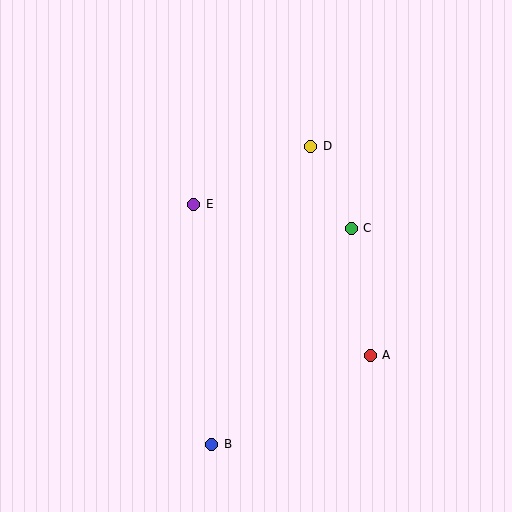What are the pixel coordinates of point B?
Point B is at (212, 444).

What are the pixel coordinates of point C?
Point C is at (351, 228).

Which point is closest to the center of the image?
Point E at (194, 204) is closest to the center.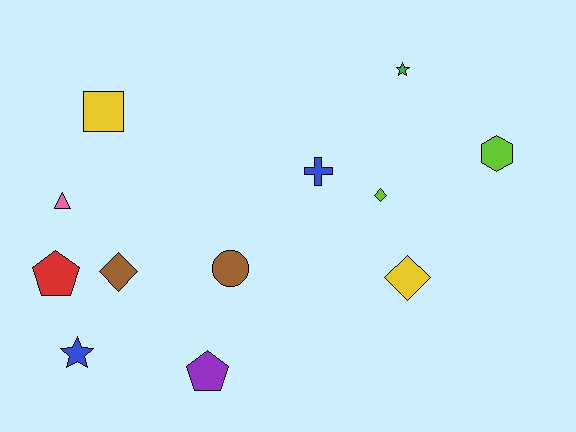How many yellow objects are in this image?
There are 2 yellow objects.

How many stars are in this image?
There are 2 stars.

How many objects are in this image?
There are 12 objects.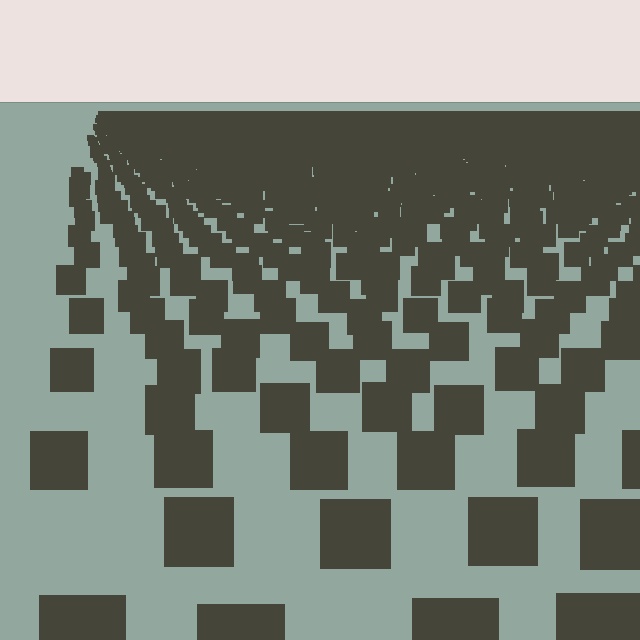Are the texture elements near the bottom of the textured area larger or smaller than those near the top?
Larger. Near the bottom, elements are closer to the viewer and appear at a bigger on-screen size.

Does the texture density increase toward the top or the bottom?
Density increases toward the top.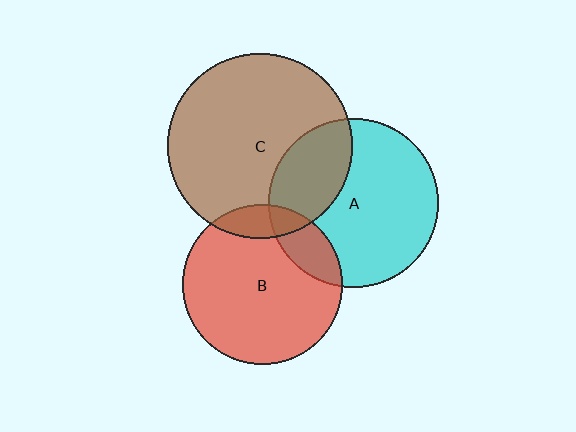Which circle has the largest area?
Circle C (brown).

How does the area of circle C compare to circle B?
Approximately 1.3 times.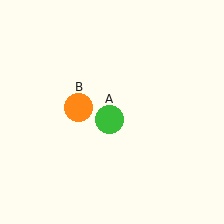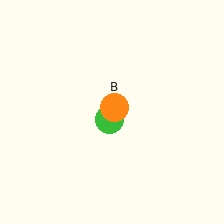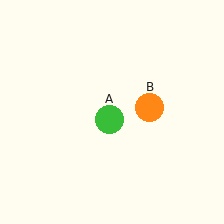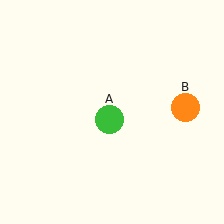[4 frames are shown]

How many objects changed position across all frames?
1 object changed position: orange circle (object B).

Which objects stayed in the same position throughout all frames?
Green circle (object A) remained stationary.